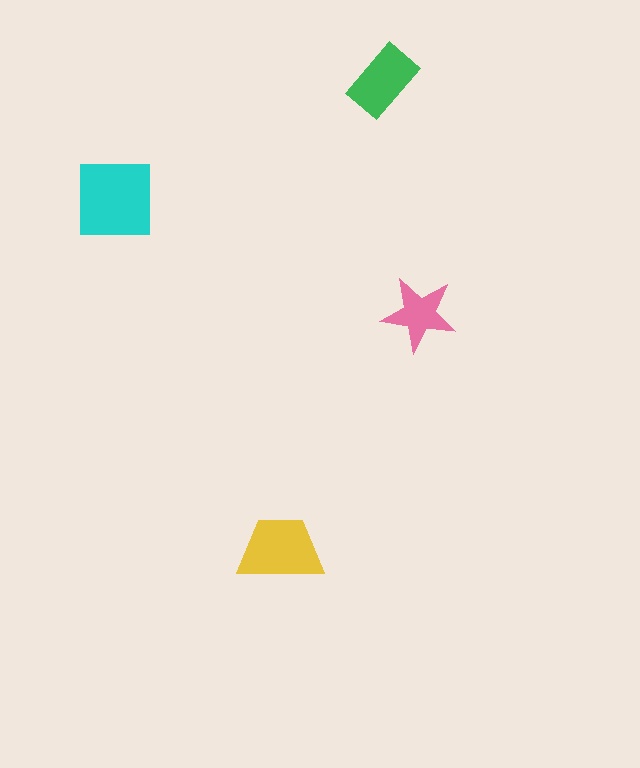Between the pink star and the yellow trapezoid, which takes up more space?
The yellow trapezoid.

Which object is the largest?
The cyan square.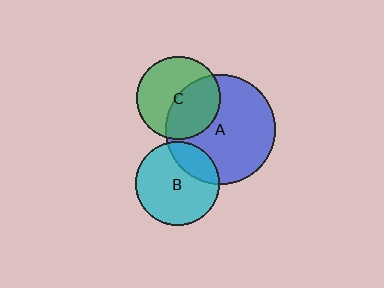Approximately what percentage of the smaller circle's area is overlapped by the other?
Approximately 25%.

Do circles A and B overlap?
Yes.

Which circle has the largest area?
Circle A (blue).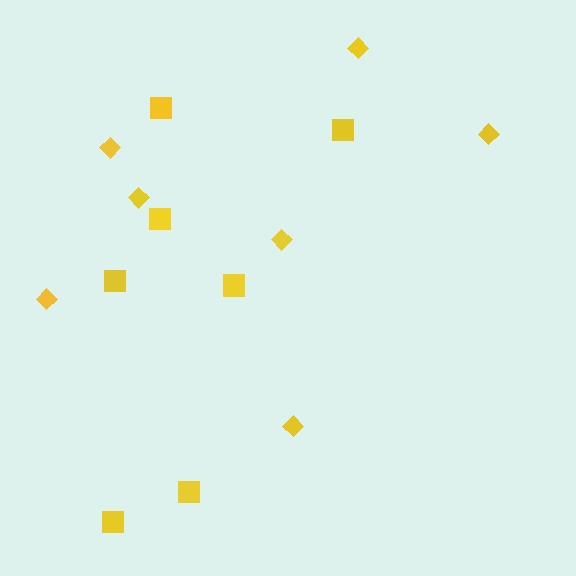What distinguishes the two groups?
There are 2 groups: one group of squares (7) and one group of diamonds (7).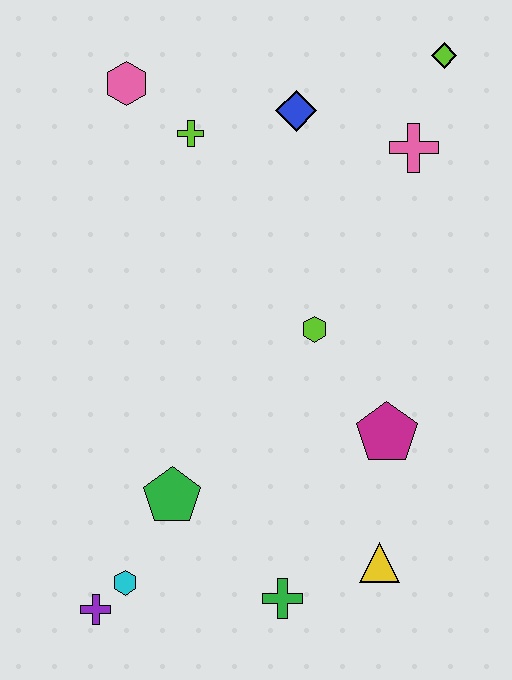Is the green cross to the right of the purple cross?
Yes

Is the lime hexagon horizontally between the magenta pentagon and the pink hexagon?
Yes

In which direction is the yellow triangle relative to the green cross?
The yellow triangle is to the right of the green cross.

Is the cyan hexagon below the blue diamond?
Yes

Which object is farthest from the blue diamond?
The purple cross is farthest from the blue diamond.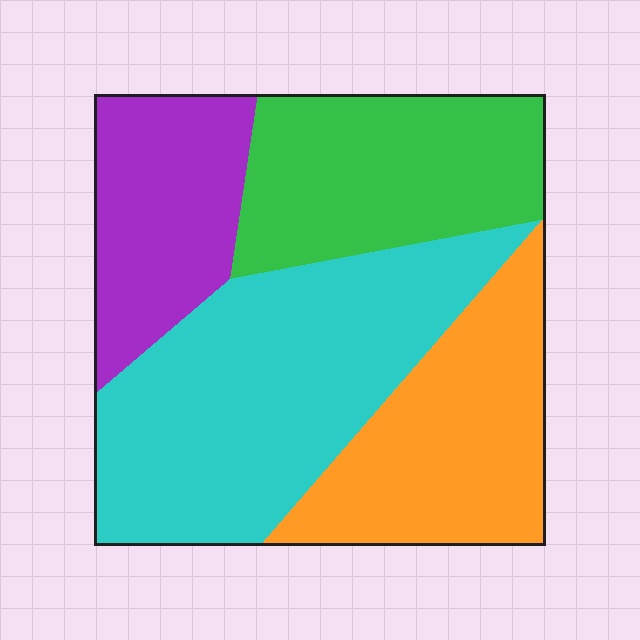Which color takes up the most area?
Cyan, at roughly 35%.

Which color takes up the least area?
Purple, at roughly 15%.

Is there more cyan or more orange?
Cyan.